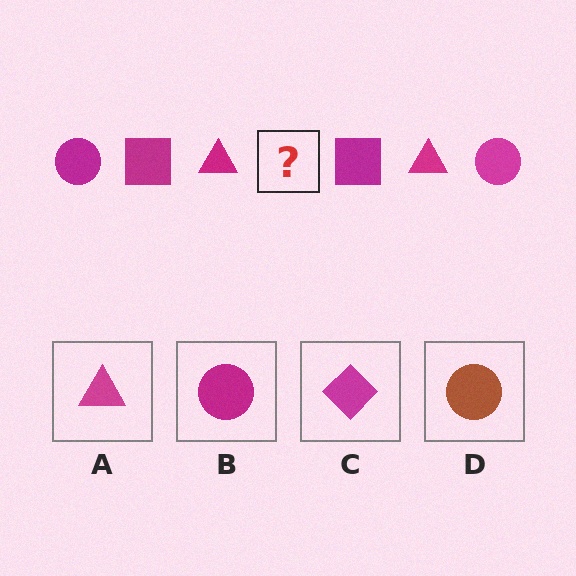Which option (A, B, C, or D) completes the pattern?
B.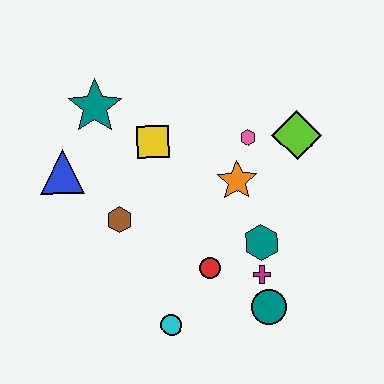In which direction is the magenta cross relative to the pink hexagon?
The magenta cross is below the pink hexagon.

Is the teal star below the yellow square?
No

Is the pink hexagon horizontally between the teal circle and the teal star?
Yes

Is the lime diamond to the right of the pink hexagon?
Yes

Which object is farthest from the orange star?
The blue triangle is farthest from the orange star.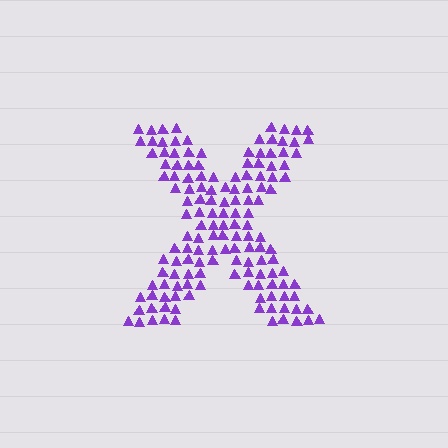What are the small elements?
The small elements are triangles.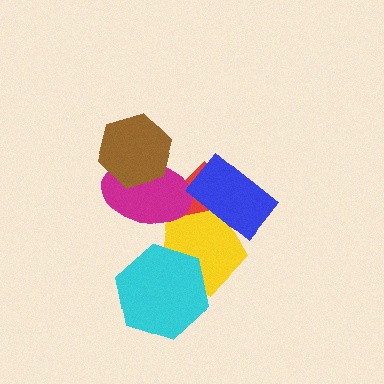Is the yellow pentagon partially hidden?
Yes, it is partially covered by another shape.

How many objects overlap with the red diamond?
3 objects overlap with the red diamond.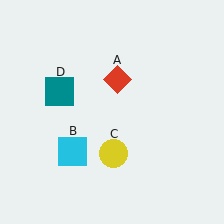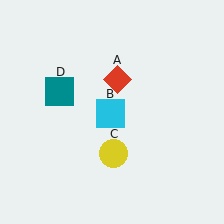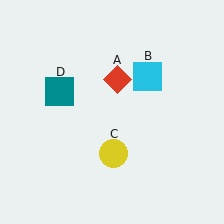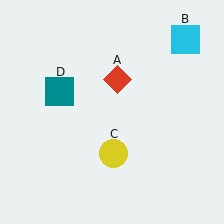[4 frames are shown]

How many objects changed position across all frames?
1 object changed position: cyan square (object B).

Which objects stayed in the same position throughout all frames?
Red diamond (object A) and yellow circle (object C) and teal square (object D) remained stationary.